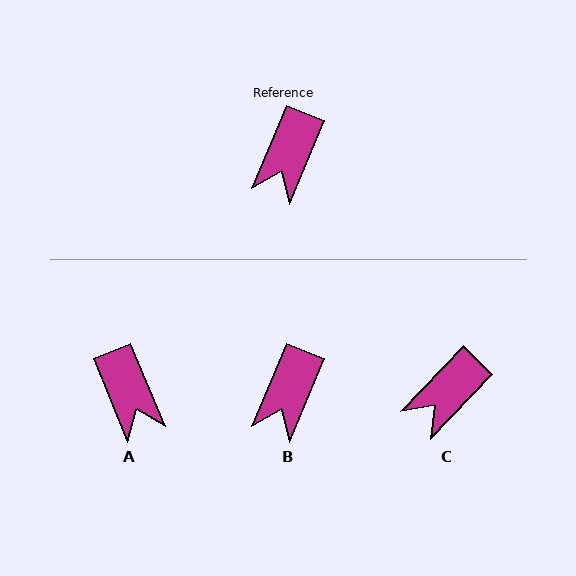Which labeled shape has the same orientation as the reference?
B.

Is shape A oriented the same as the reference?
No, it is off by about 45 degrees.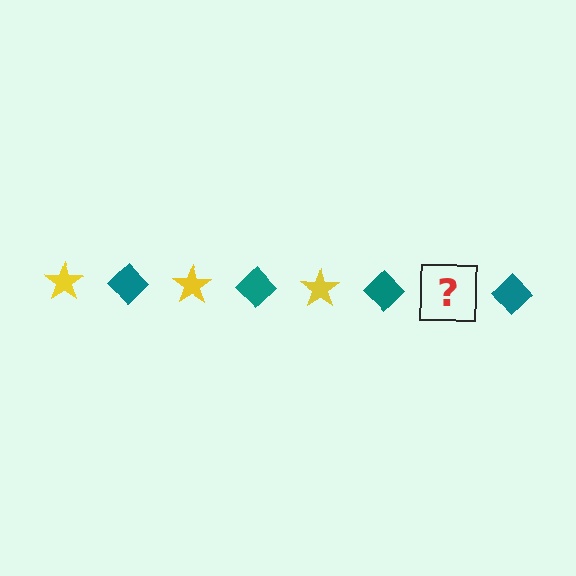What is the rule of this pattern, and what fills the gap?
The rule is that the pattern alternates between yellow star and teal diamond. The gap should be filled with a yellow star.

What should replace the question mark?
The question mark should be replaced with a yellow star.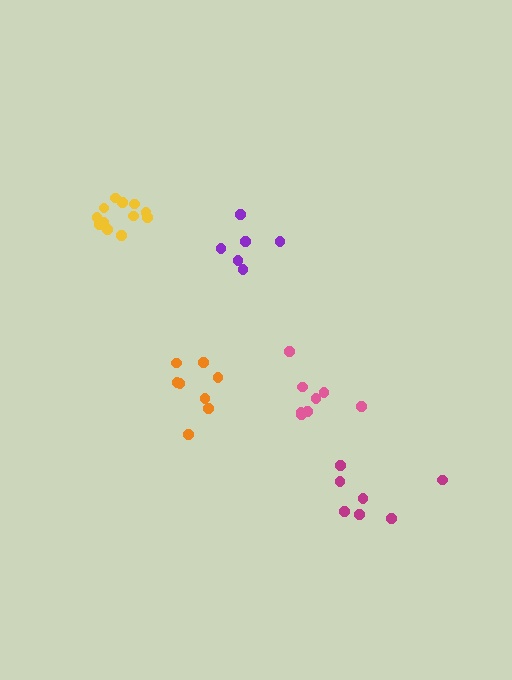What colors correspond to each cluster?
The clusters are colored: purple, yellow, pink, orange, magenta.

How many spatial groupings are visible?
There are 5 spatial groupings.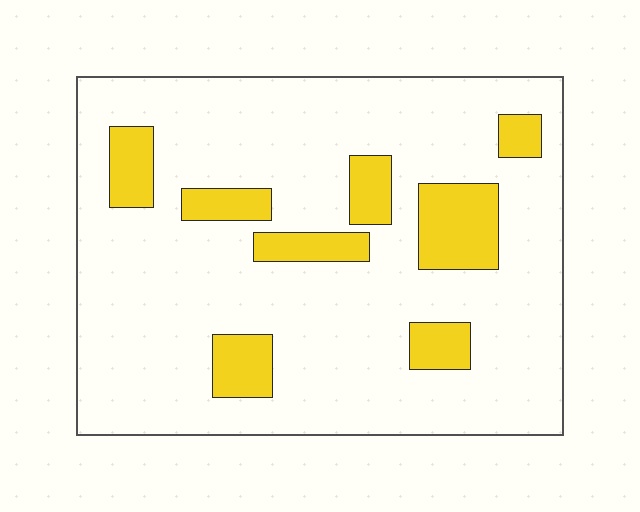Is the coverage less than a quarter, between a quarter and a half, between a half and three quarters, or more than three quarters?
Less than a quarter.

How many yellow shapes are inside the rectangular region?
8.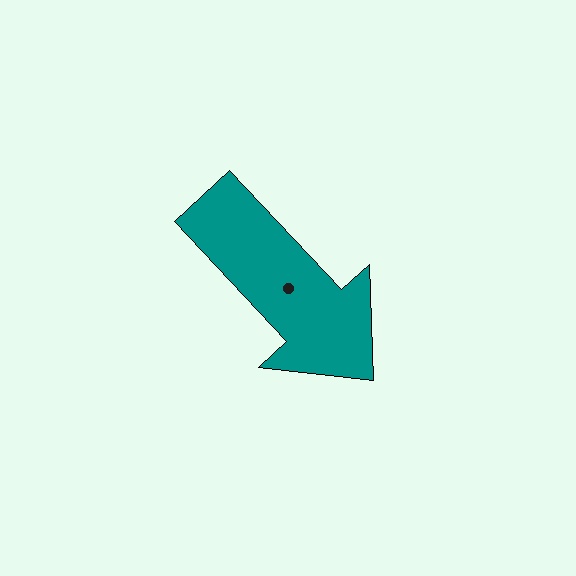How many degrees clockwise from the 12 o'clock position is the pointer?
Approximately 137 degrees.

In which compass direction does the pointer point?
Southeast.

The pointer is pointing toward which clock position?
Roughly 5 o'clock.